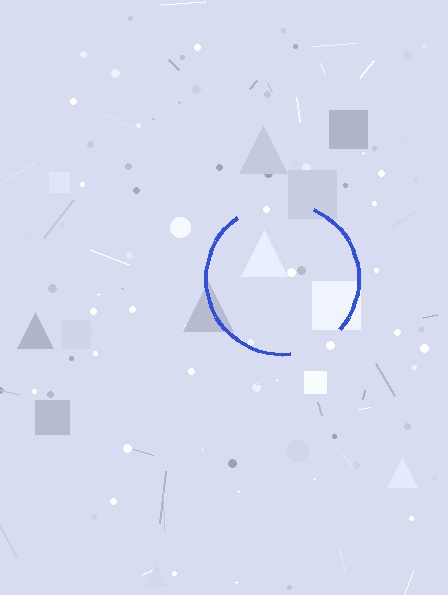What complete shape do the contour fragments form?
The contour fragments form a circle.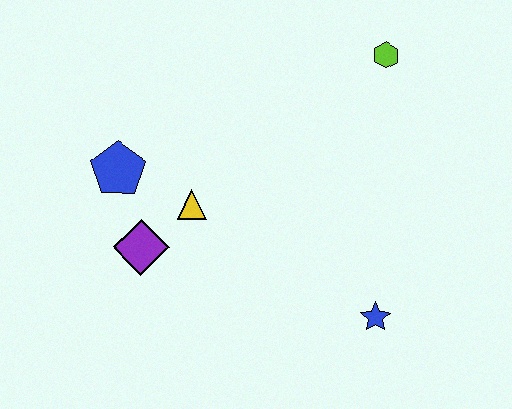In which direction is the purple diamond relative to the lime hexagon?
The purple diamond is to the left of the lime hexagon.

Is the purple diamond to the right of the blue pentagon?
Yes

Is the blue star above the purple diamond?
No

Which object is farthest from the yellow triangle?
The lime hexagon is farthest from the yellow triangle.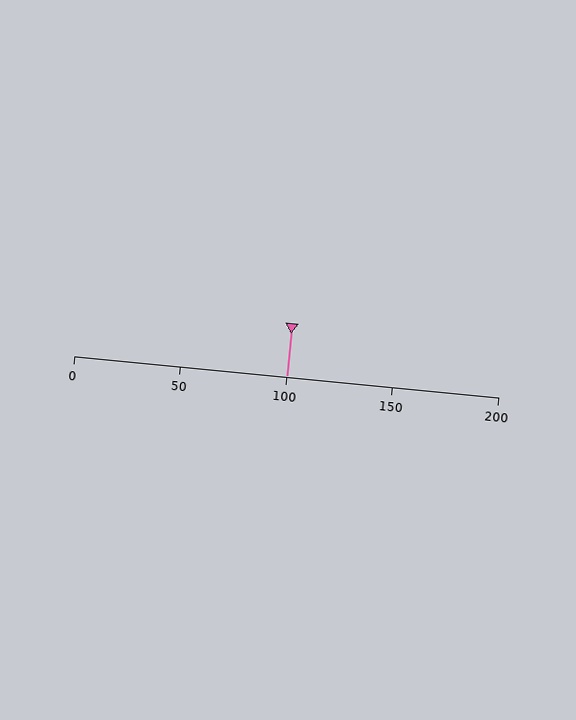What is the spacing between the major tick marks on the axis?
The major ticks are spaced 50 apart.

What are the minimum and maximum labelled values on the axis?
The axis runs from 0 to 200.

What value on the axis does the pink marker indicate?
The marker indicates approximately 100.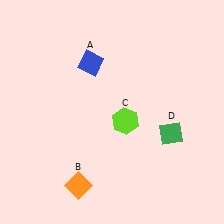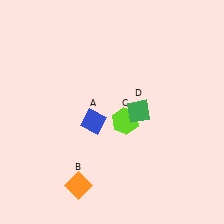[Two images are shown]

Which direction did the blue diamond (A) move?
The blue diamond (A) moved down.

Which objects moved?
The objects that moved are: the blue diamond (A), the green diamond (D).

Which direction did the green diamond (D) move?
The green diamond (D) moved left.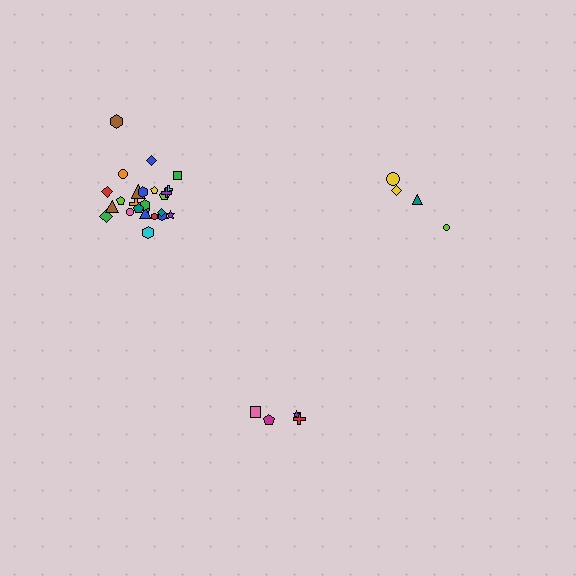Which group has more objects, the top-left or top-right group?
The top-left group.